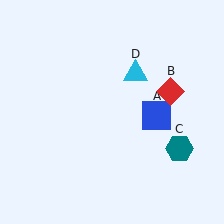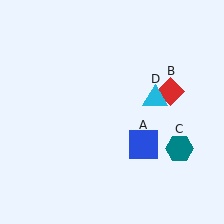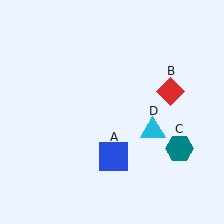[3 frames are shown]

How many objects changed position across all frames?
2 objects changed position: blue square (object A), cyan triangle (object D).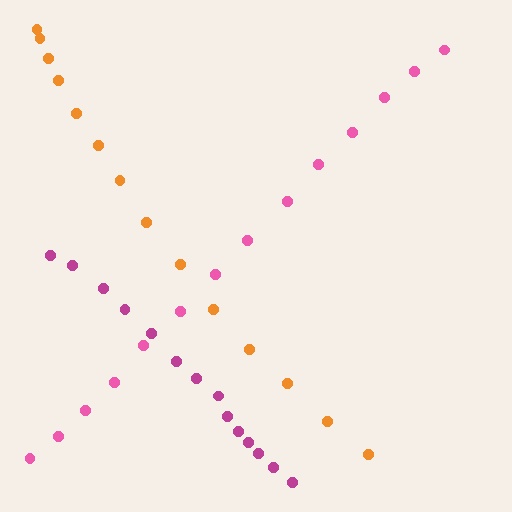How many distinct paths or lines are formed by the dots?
There are 3 distinct paths.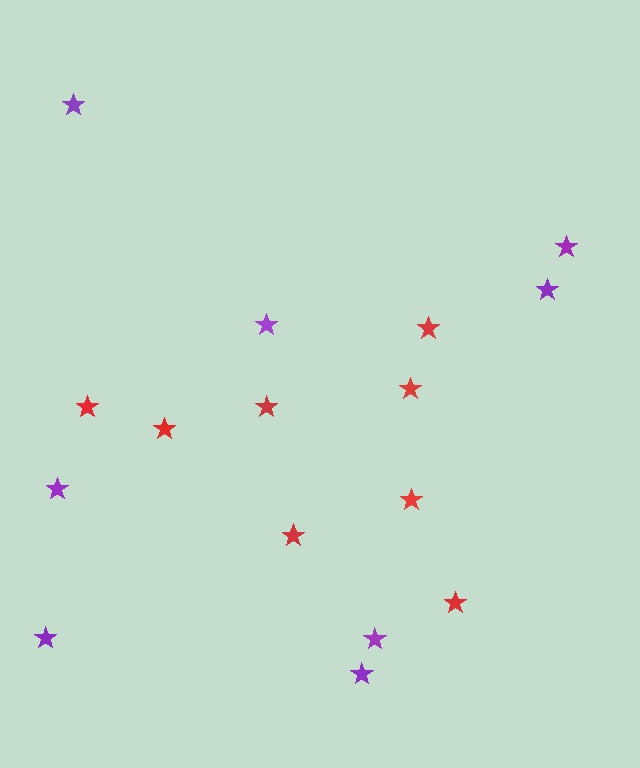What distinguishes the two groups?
There are 2 groups: one group of purple stars (8) and one group of red stars (8).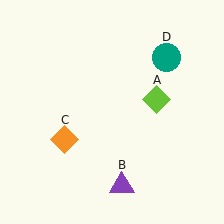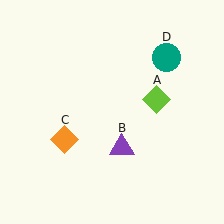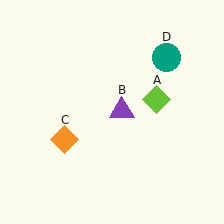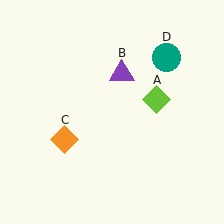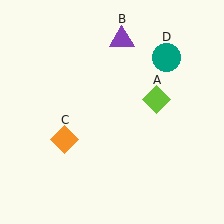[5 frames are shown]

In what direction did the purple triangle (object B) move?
The purple triangle (object B) moved up.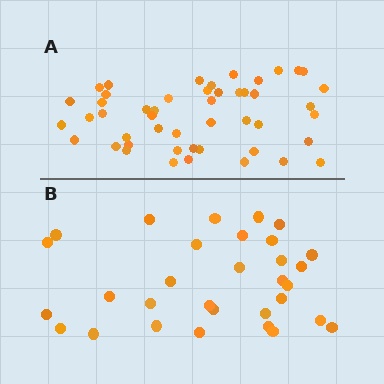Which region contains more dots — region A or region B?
Region A (the top region) has more dots.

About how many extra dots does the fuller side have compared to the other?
Region A has approximately 15 more dots than region B.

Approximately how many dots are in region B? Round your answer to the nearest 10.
About 30 dots. (The exact count is 31, which rounds to 30.)